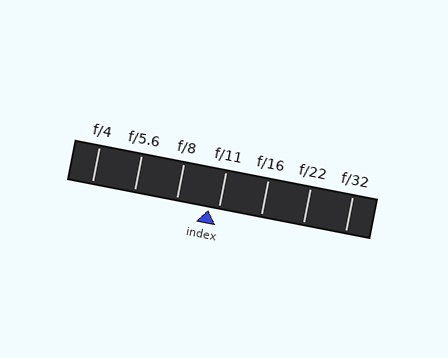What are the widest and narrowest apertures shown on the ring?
The widest aperture shown is f/4 and the narrowest is f/32.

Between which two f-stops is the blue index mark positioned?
The index mark is between f/8 and f/11.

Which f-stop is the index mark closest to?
The index mark is closest to f/11.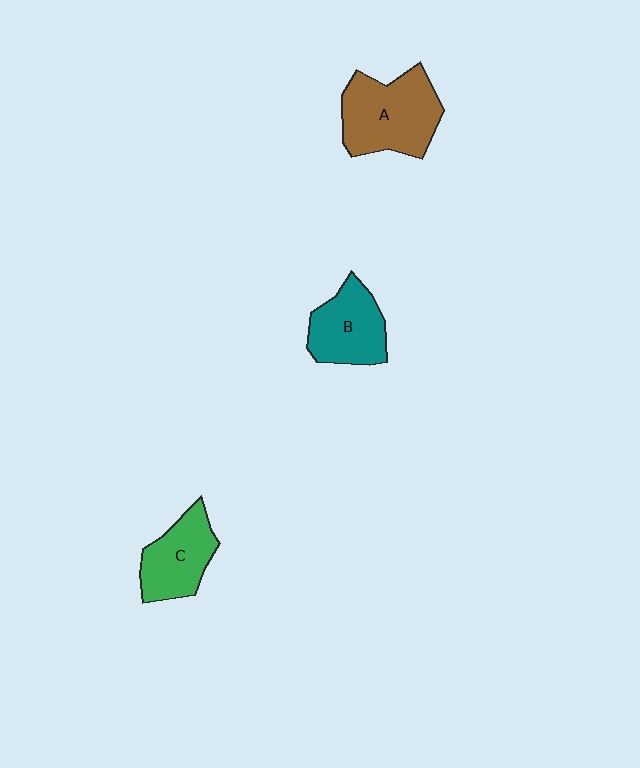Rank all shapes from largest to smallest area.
From largest to smallest: A (brown), B (teal), C (green).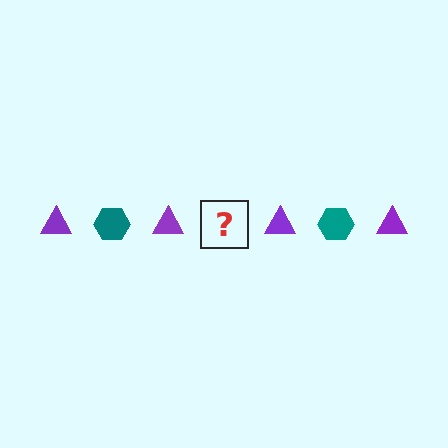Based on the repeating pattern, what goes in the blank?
The blank should be a teal hexagon.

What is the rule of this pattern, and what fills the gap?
The rule is that the pattern alternates between purple triangle and teal hexagon. The gap should be filled with a teal hexagon.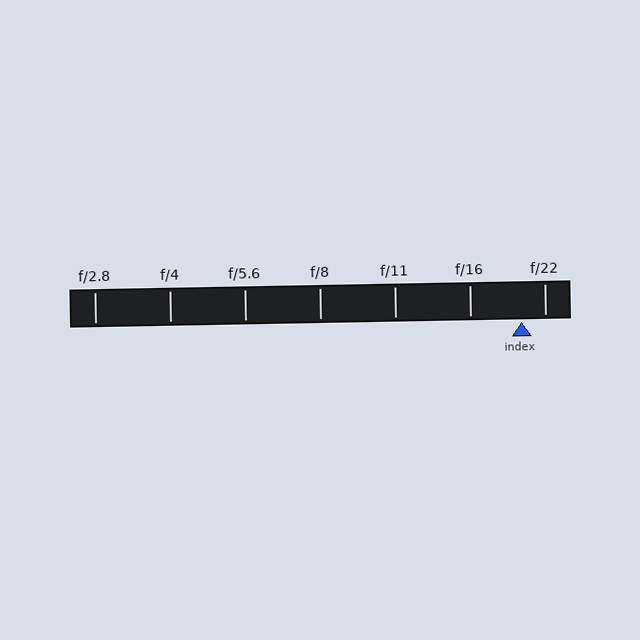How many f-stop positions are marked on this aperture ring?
There are 7 f-stop positions marked.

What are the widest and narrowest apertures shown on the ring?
The widest aperture shown is f/2.8 and the narrowest is f/22.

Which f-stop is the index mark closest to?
The index mark is closest to f/22.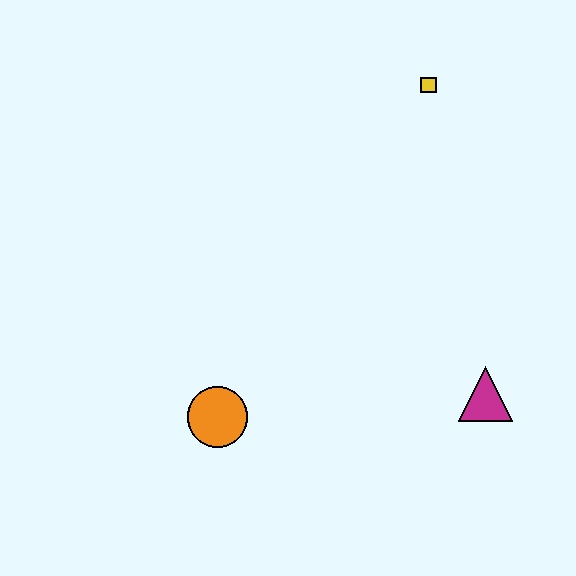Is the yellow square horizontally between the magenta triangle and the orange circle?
Yes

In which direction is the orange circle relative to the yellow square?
The orange circle is below the yellow square.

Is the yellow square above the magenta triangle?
Yes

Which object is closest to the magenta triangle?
The orange circle is closest to the magenta triangle.